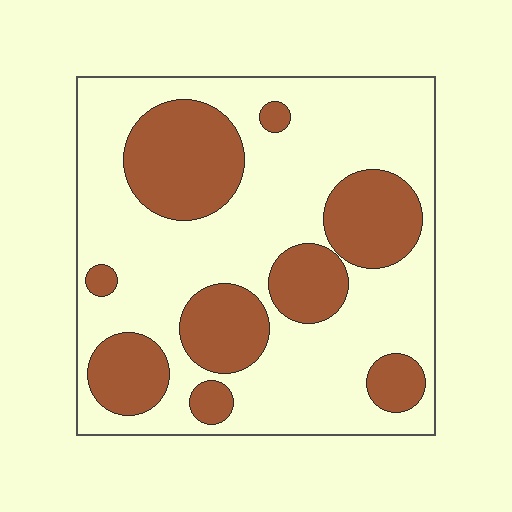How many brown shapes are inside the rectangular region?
9.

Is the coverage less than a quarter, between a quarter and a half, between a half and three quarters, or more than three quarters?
Between a quarter and a half.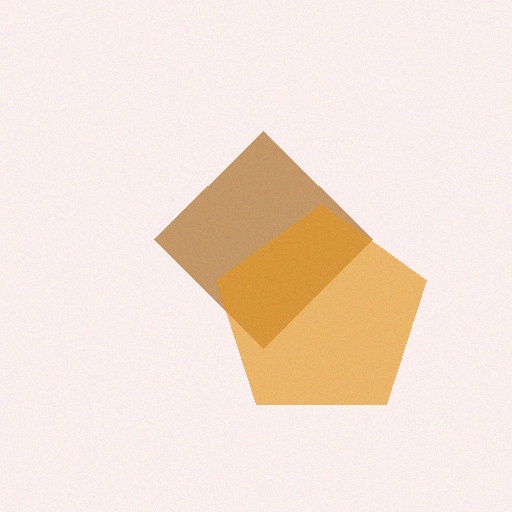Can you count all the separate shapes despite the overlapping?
Yes, there are 2 separate shapes.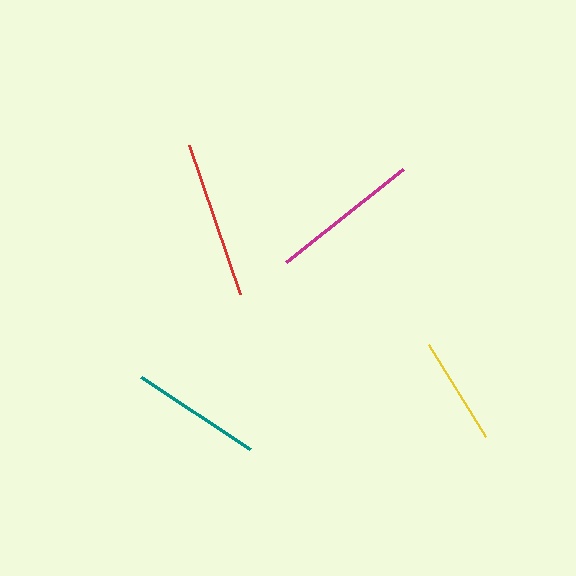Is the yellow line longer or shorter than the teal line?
The teal line is longer than the yellow line.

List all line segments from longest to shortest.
From longest to shortest: red, magenta, teal, yellow.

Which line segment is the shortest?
The yellow line is the shortest at approximately 107 pixels.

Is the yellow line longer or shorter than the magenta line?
The magenta line is longer than the yellow line.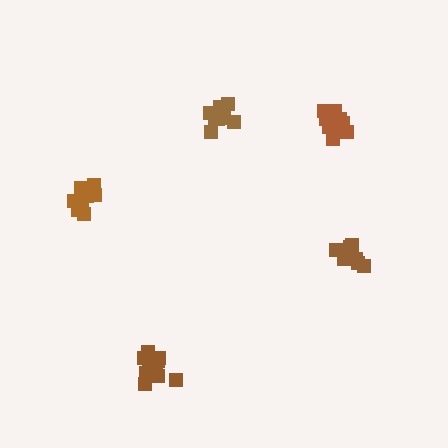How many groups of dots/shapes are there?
There are 5 groups.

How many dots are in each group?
Group 1: 8 dots, Group 2: 12 dots, Group 3: 10 dots, Group 4: 10 dots, Group 5: 9 dots (49 total).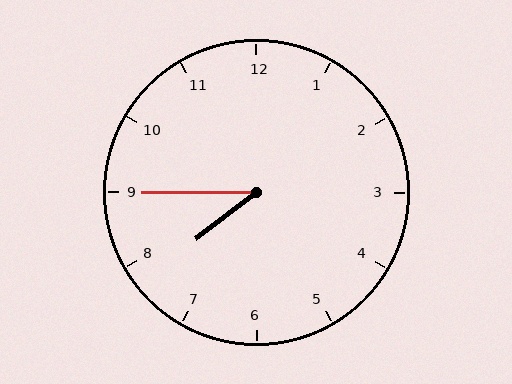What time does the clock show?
7:45.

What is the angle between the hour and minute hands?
Approximately 38 degrees.